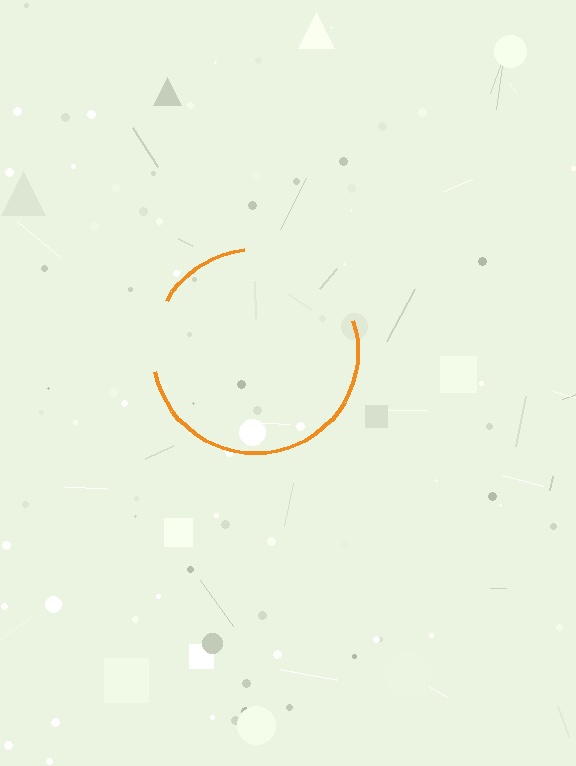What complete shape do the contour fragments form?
The contour fragments form a circle.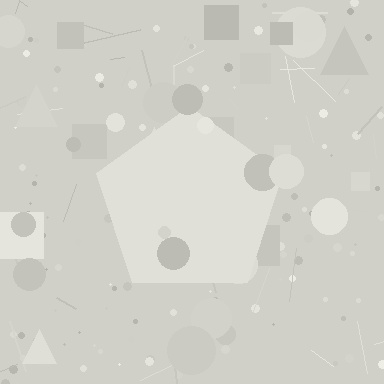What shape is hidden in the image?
A pentagon is hidden in the image.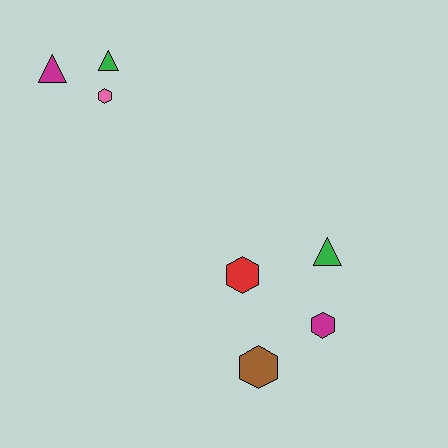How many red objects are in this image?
There is 1 red object.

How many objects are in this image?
There are 7 objects.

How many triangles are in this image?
There are 3 triangles.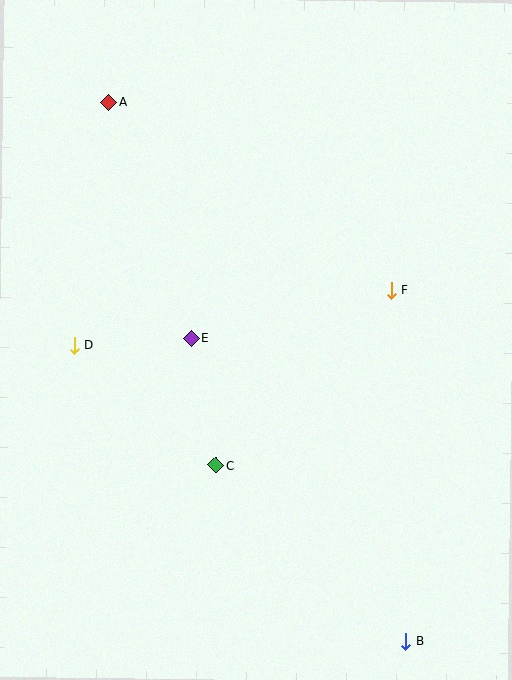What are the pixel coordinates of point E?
Point E is at (191, 339).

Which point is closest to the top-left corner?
Point A is closest to the top-left corner.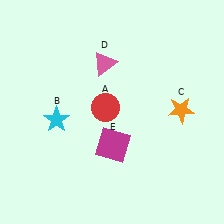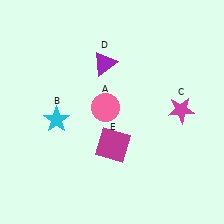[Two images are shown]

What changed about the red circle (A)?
In Image 1, A is red. In Image 2, it changed to pink.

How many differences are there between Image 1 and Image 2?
There are 3 differences between the two images.